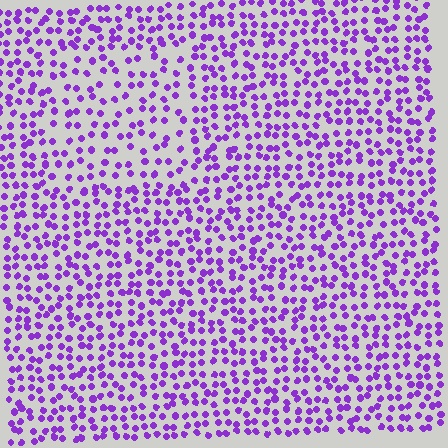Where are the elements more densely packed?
The elements are more densely packed outside the rectangle boundary.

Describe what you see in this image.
The image contains small purple elements arranged at two different densities. A rectangle-shaped region is visible where the elements are less densely packed than the surrounding area.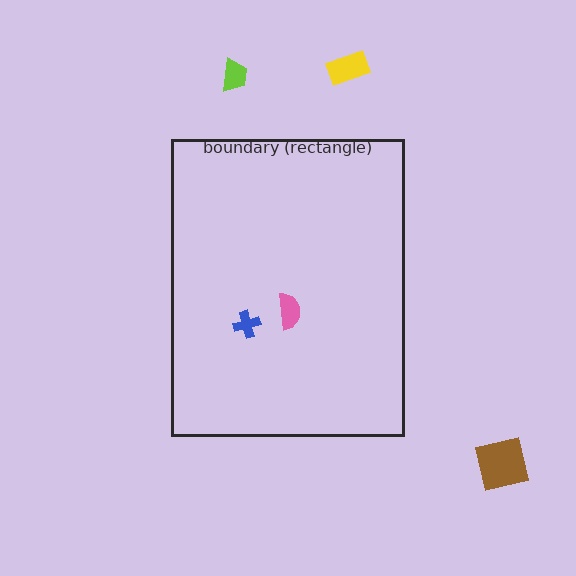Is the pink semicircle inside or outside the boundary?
Inside.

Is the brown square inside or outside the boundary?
Outside.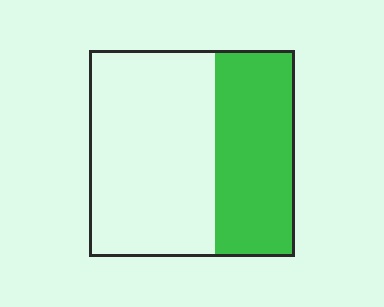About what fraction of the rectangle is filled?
About two fifths (2/5).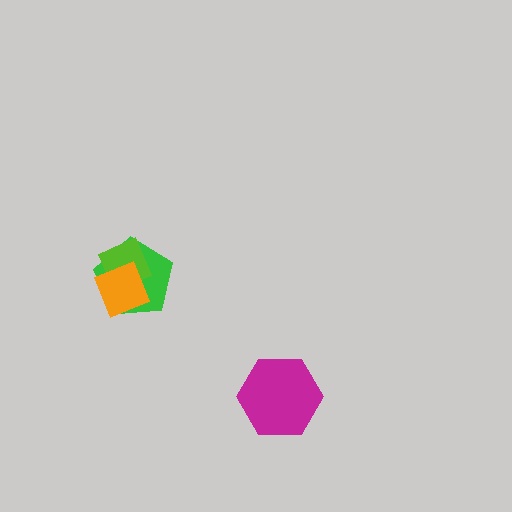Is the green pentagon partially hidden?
Yes, it is partially covered by another shape.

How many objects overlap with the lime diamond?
2 objects overlap with the lime diamond.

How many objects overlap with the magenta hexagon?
0 objects overlap with the magenta hexagon.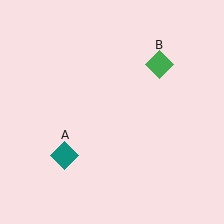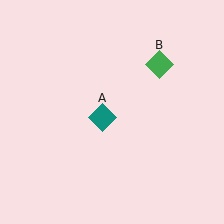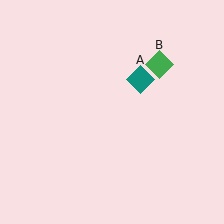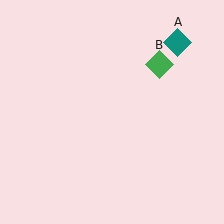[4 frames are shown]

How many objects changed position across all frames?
1 object changed position: teal diamond (object A).